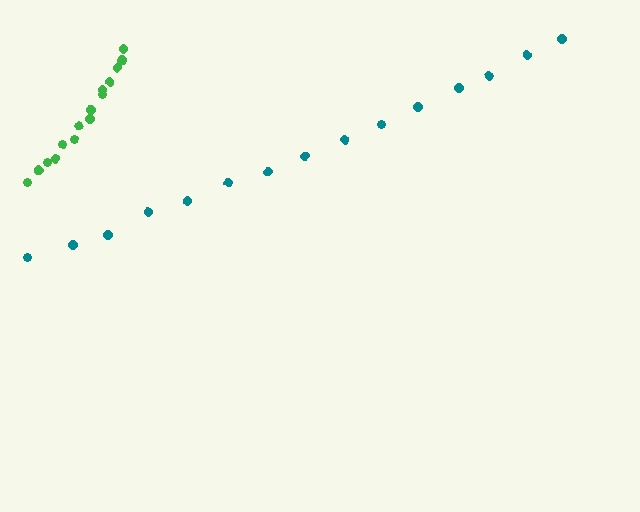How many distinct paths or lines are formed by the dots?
There are 2 distinct paths.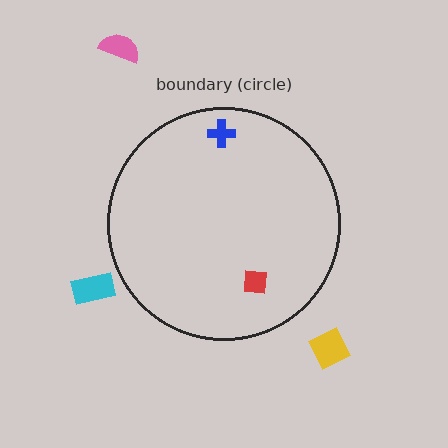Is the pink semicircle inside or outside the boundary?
Outside.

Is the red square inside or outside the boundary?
Inside.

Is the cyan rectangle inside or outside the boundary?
Outside.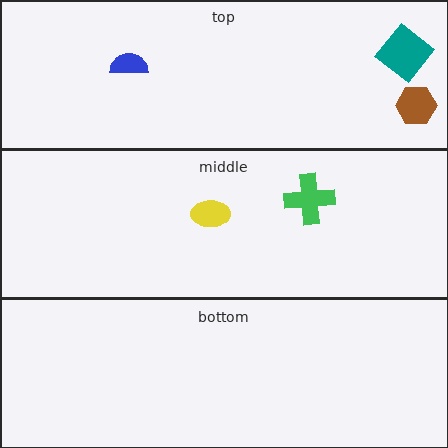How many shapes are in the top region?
3.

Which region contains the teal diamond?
The top region.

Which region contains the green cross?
The middle region.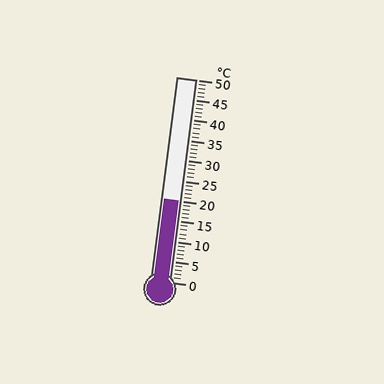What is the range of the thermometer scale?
The thermometer scale ranges from 0°C to 50°C.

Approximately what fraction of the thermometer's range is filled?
The thermometer is filled to approximately 40% of its range.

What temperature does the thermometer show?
The thermometer shows approximately 20°C.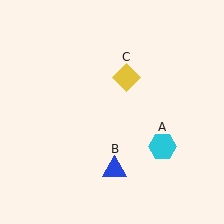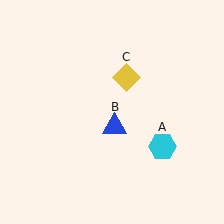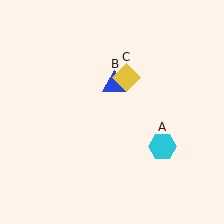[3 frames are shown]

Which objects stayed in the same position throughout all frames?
Cyan hexagon (object A) and yellow diamond (object C) remained stationary.